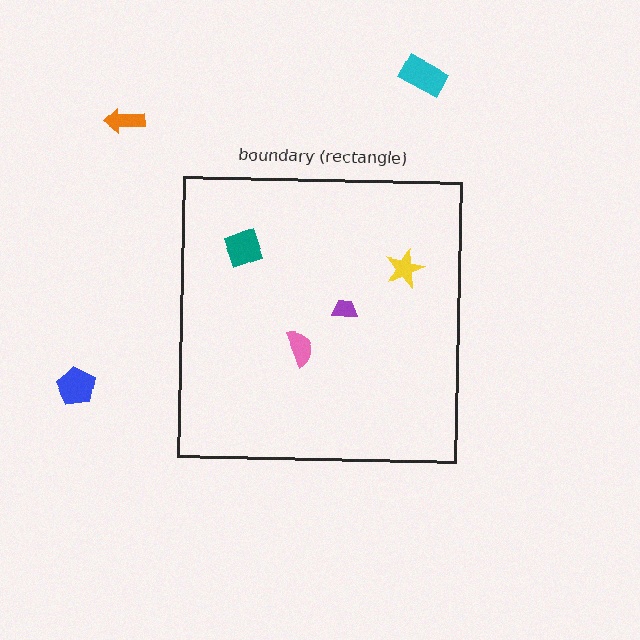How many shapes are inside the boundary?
4 inside, 3 outside.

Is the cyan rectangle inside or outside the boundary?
Outside.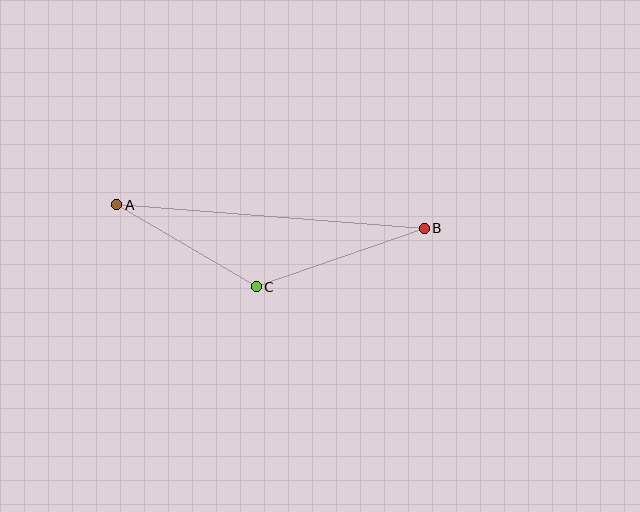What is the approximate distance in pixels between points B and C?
The distance between B and C is approximately 178 pixels.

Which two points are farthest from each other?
Points A and B are farthest from each other.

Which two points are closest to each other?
Points A and C are closest to each other.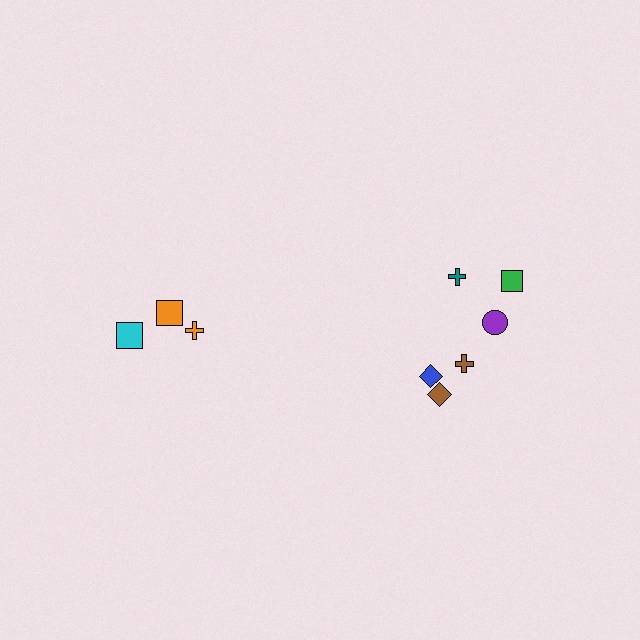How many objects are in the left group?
There are 3 objects.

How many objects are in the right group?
There are 6 objects.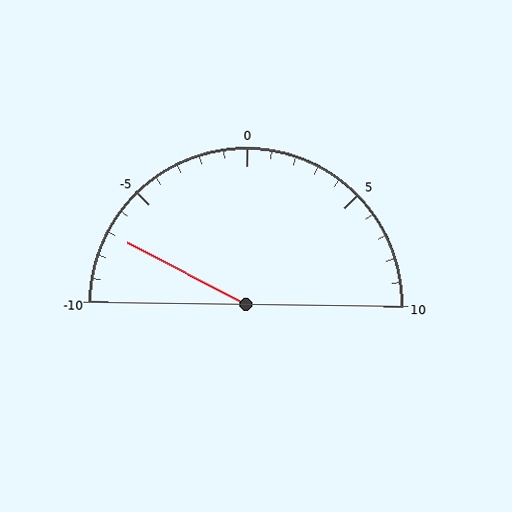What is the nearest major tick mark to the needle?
The nearest major tick mark is -5.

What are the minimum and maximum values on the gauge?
The gauge ranges from -10 to 10.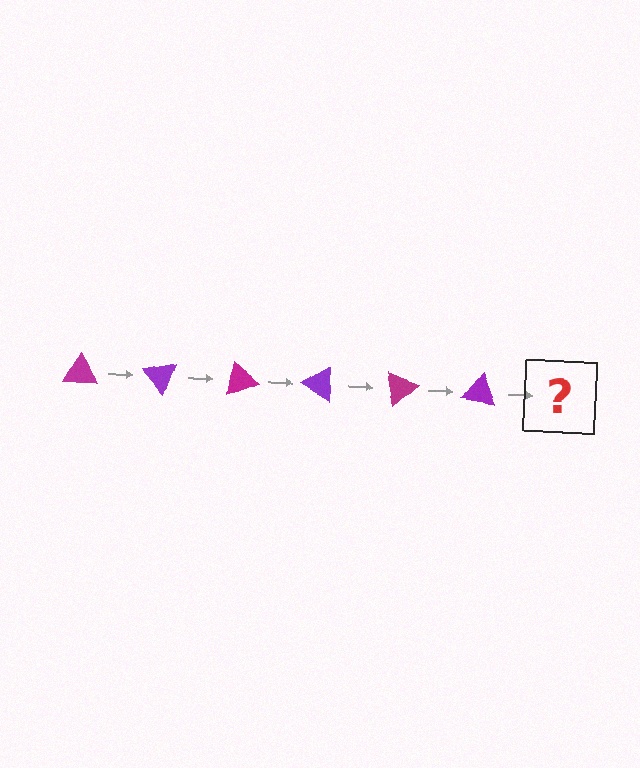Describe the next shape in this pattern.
It should be a magenta triangle, rotated 300 degrees from the start.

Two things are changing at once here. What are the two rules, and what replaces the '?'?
The two rules are that it rotates 50 degrees each step and the color cycles through magenta and purple. The '?' should be a magenta triangle, rotated 300 degrees from the start.